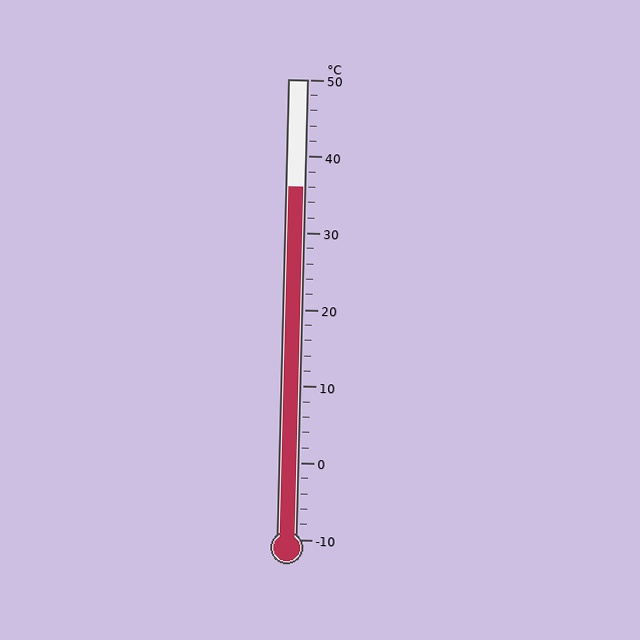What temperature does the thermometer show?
The thermometer shows approximately 36°C.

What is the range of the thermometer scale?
The thermometer scale ranges from -10°C to 50°C.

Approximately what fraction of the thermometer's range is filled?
The thermometer is filled to approximately 75% of its range.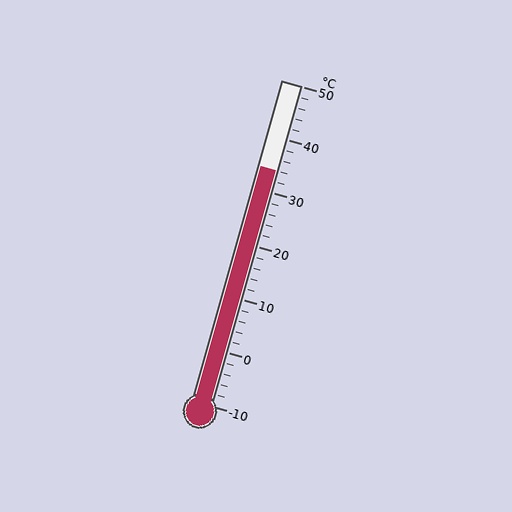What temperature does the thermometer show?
The thermometer shows approximately 34°C.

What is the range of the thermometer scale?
The thermometer scale ranges from -10°C to 50°C.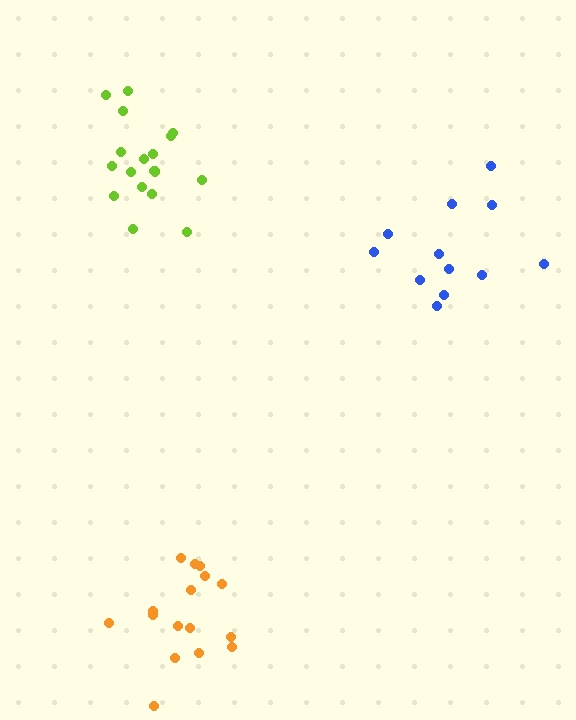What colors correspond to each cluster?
The clusters are colored: orange, lime, blue.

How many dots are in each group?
Group 1: 16 dots, Group 2: 18 dots, Group 3: 12 dots (46 total).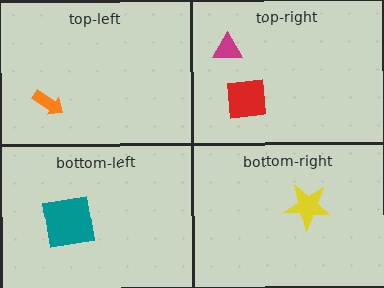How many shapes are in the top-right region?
2.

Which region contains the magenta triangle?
The top-right region.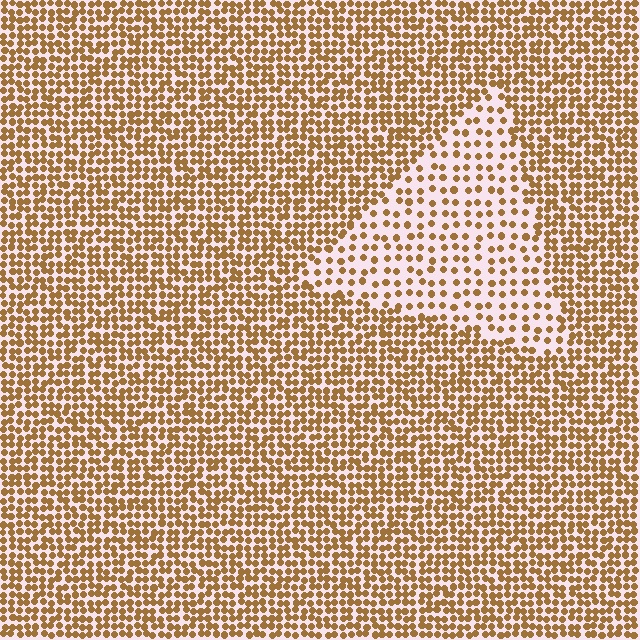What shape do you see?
I see a triangle.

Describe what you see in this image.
The image contains small brown elements arranged at two different densities. A triangle-shaped region is visible where the elements are less densely packed than the surrounding area.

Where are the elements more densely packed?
The elements are more densely packed outside the triangle boundary.